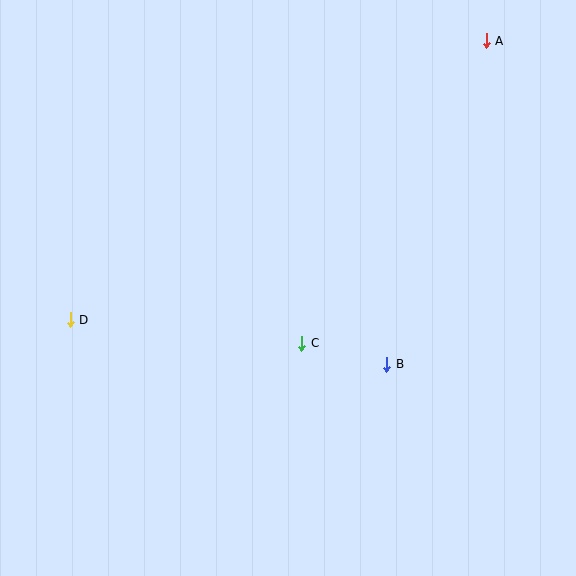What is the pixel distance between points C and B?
The distance between C and B is 87 pixels.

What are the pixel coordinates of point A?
Point A is at (486, 41).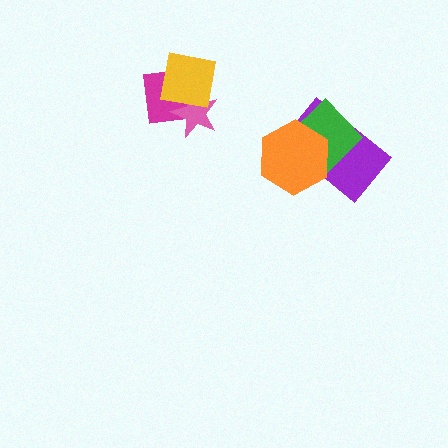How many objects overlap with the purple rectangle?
2 objects overlap with the purple rectangle.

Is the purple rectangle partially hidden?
Yes, it is partially covered by another shape.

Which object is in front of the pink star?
The yellow square is in front of the pink star.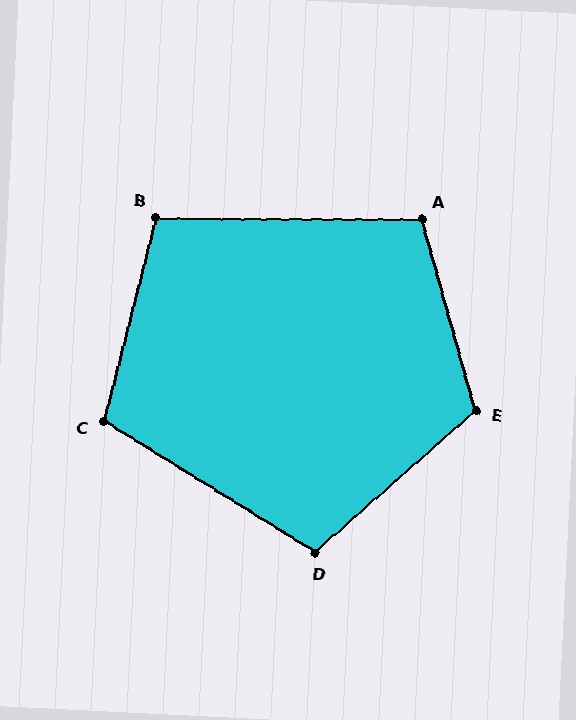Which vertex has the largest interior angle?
E, at approximately 116 degrees.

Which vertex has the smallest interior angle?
B, at approximately 104 degrees.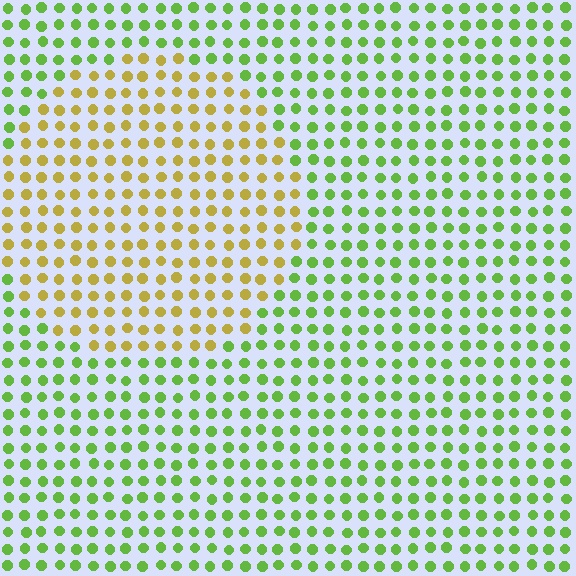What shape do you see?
I see a circle.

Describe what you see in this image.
The image is filled with small lime elements in a uniform arrangement. A circle-shaped region is visible where the elements are tinted to a slightly different hue, forming a subtle color boundary.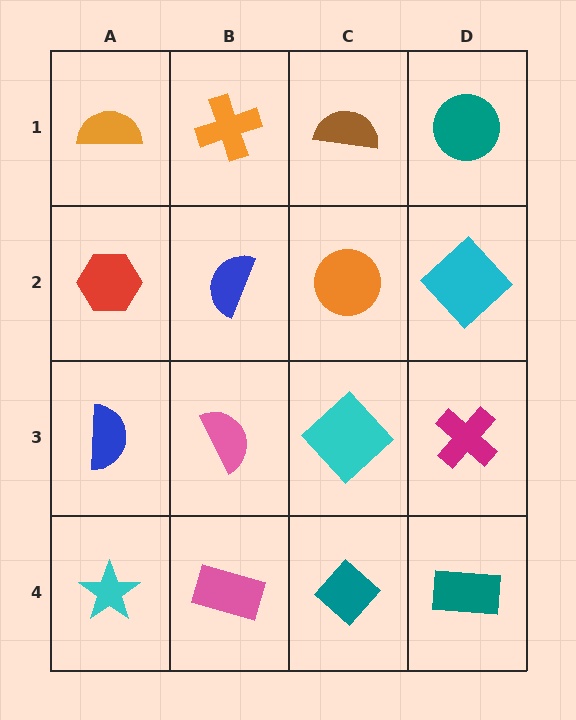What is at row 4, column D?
A teal rectangle.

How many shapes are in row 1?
4 shapes.